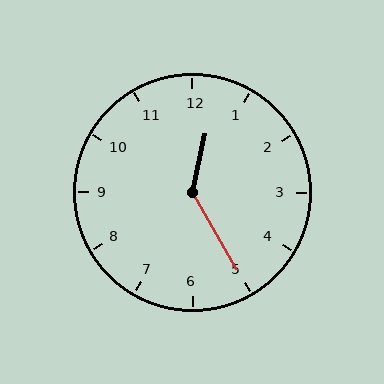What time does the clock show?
12:25.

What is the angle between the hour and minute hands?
Approximately 138 degrees.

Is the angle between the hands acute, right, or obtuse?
It is obtuse.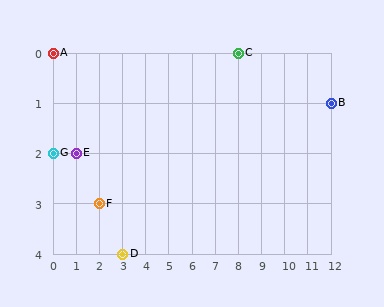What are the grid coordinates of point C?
Point C is at grid coordinates (8, 0).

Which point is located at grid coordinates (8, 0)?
Point C is at (8, 0).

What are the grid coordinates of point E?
Point E is at grid coordinates (1, 2).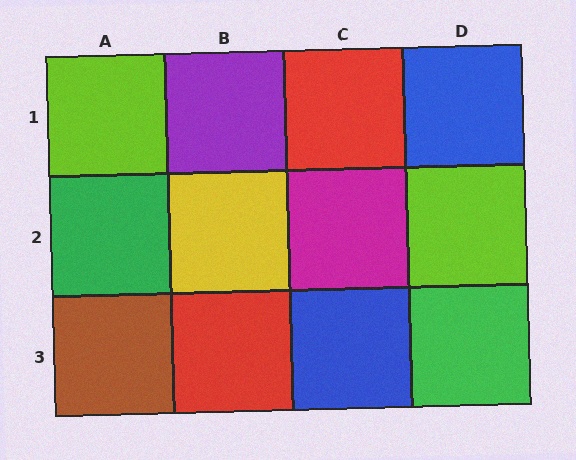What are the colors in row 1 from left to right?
Lime, purple, red, blue.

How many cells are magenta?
1 cell is magenta.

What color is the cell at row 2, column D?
Lime.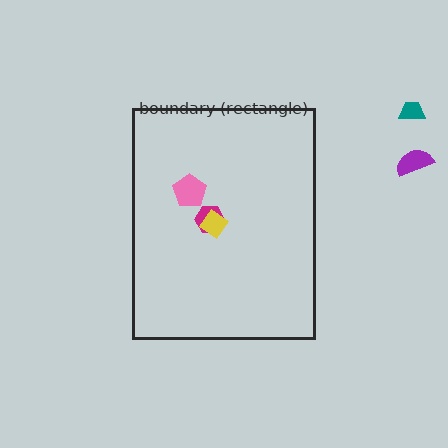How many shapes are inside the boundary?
3 inside, 2 outside.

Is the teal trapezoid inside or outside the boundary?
Outside.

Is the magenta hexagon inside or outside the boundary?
Inside.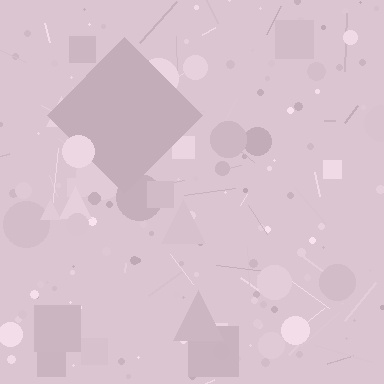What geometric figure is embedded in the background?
A diamond is embedded in the background.